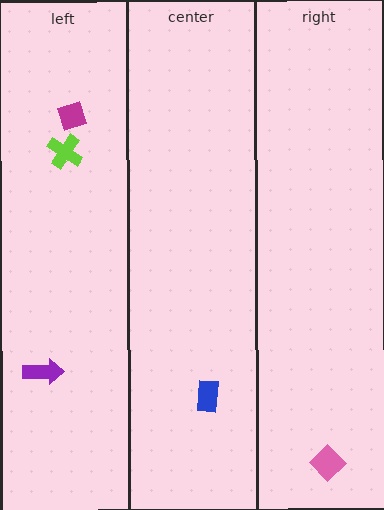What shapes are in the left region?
The lime cross, the purple arrow, the magenta diamond.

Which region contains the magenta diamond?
The left region.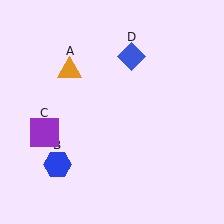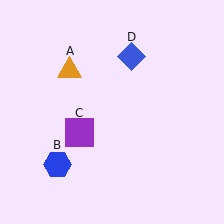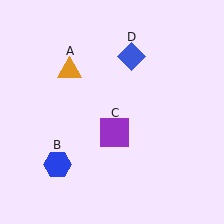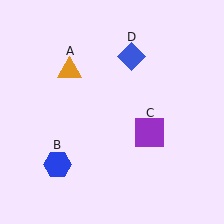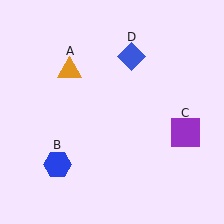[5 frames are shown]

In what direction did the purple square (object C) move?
The purple square (object C) moved right.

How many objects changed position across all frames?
1 object changed position: purple square (object C).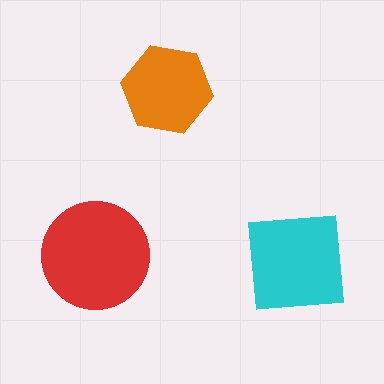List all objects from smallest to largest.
The orange hexagon, the cyan square, the red circle.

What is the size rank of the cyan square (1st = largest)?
2nd.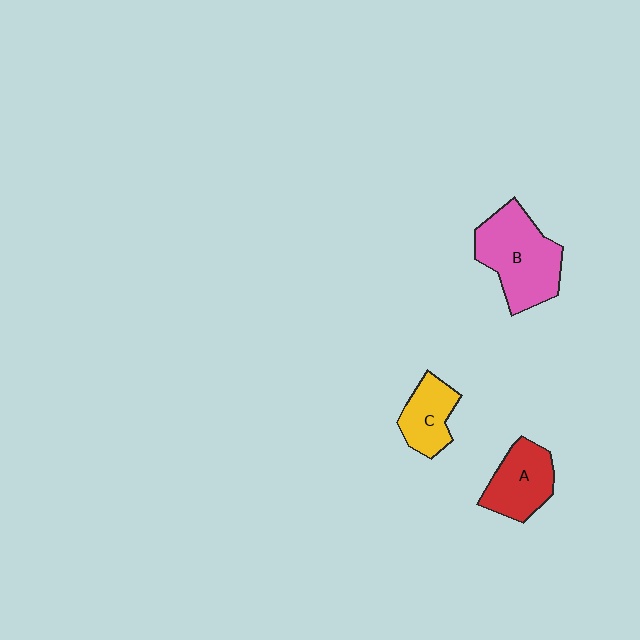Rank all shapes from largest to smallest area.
From largest to smallest: B (pink), A (red), C (yellow).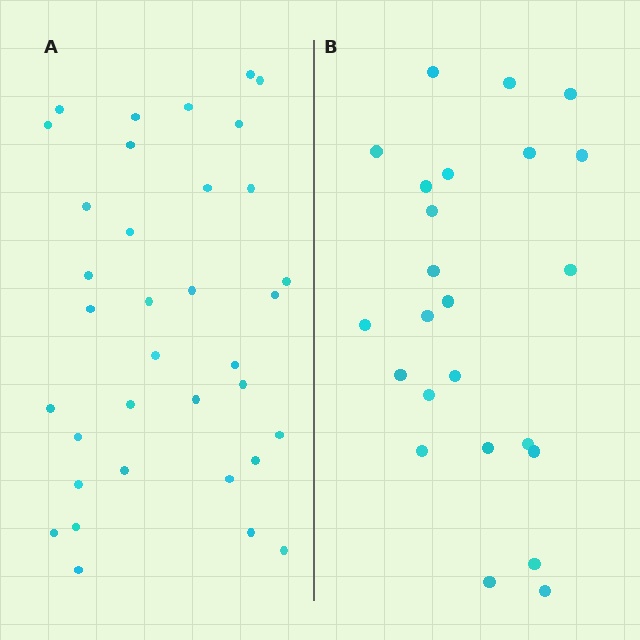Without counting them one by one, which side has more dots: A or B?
Region A (the left region) has more dots.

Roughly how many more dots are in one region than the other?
Region A has roughly 12 or so more dots than region B.